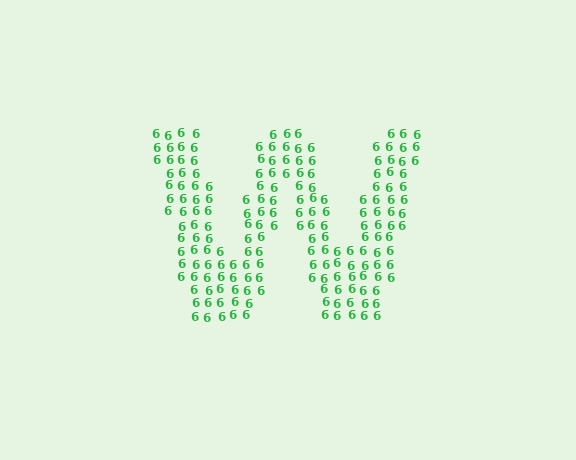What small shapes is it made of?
It is made of small digit 6's.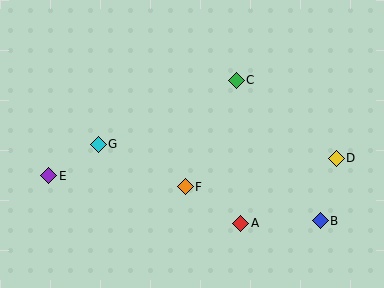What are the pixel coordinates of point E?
Point E is at (49, 176).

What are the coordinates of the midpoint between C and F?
The midpoint between C and F is at (211, 134).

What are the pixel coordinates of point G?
Point G is at (98, 144).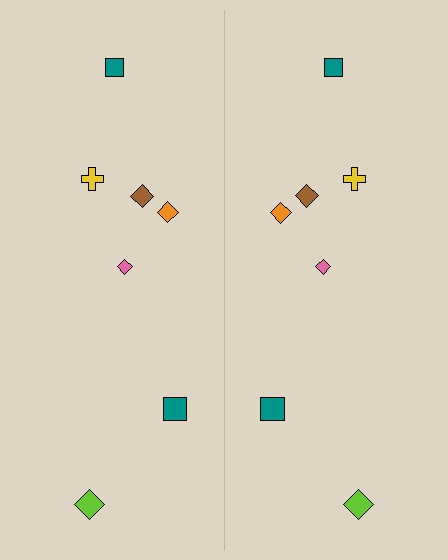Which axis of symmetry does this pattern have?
The pattern has a vertical axis of symmetry running through the center of the image.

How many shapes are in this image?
There are 14 shapes in this image.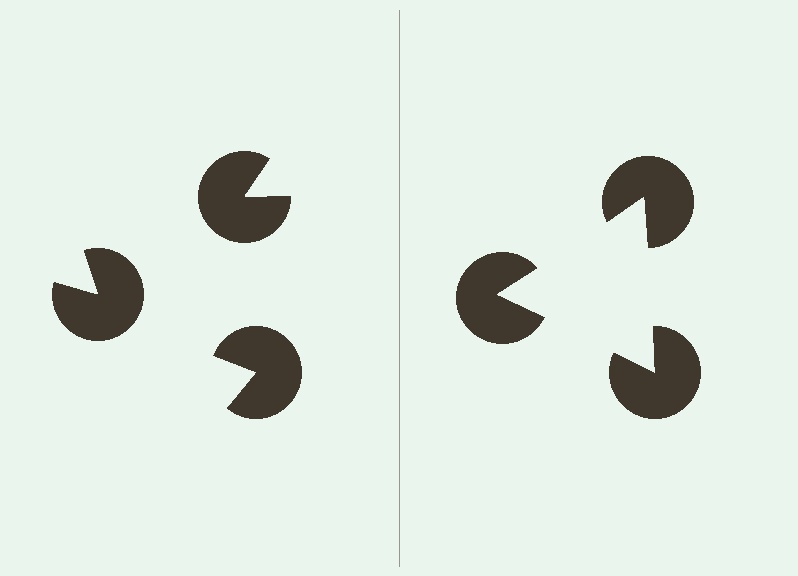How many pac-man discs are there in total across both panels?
6 — 3 on each side.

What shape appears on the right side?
An illusory triangle.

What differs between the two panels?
The pac-man discs are positioned identically on both sides; only the wedge orientations differ. On the right they align to a triangle; on the left they are misaligned.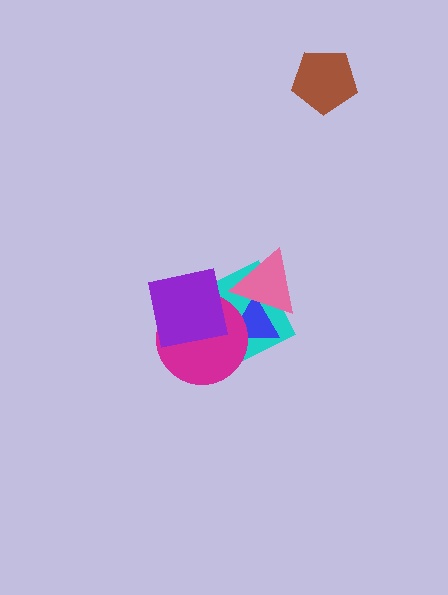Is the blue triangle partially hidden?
Yes, it is partially covered by another shape.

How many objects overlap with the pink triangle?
2 objects overlap with the pink triangle.